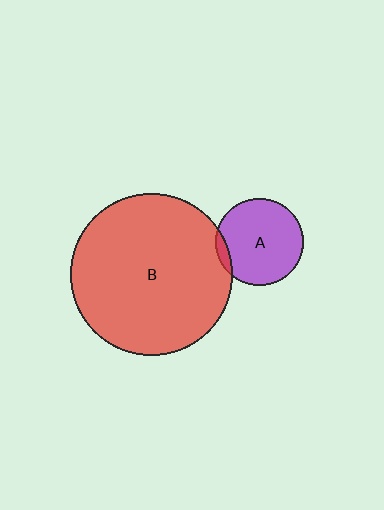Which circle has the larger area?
Circle B (red).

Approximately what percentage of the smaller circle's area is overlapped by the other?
Approximately 5%.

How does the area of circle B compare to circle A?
Approximately 3.4 times.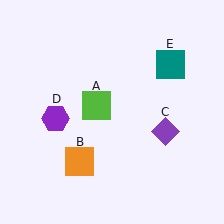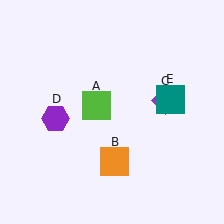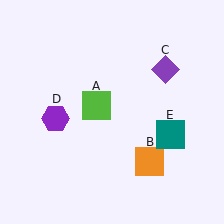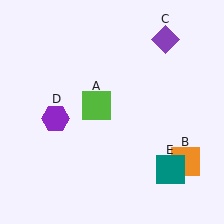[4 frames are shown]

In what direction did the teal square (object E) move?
The teal square (object E) moved down.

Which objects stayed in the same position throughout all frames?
Lime square (object A) and purple hexagon (object D) remained stationary.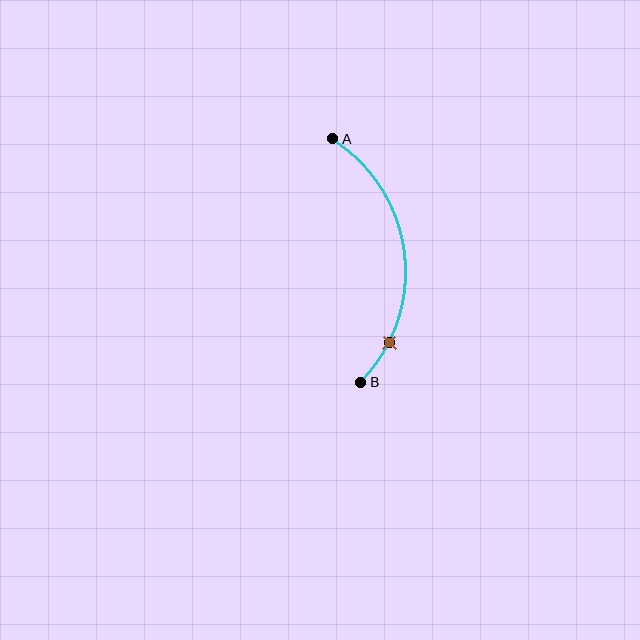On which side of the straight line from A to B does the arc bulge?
The arc bulges to the right of the straight line connecting A and B.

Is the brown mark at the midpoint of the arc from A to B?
No. The brown mark lies on the arc but is closer to endpoint B. The arc midpoint would be at the point on the curve equidistant along the arc from both A and B.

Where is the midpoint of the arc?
The arc midpoint is the point on the curve farthest from the straight line joining A and B. It sits to the right of that line.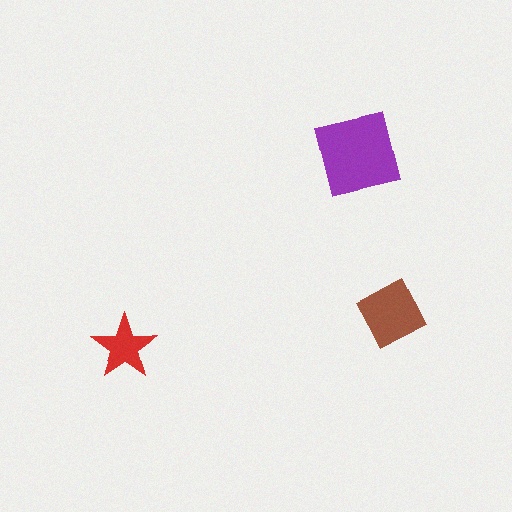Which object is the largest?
The purple square.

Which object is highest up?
The purple square is topmost.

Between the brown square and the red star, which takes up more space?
The brown square.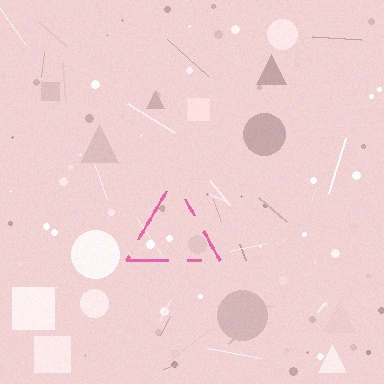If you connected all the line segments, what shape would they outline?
They would outline a triangle.